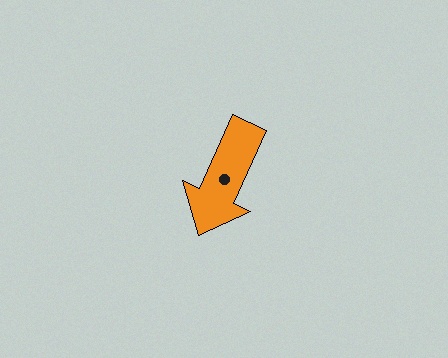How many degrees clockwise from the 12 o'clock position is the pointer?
Approximately 205 degrees.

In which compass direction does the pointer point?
Southwest.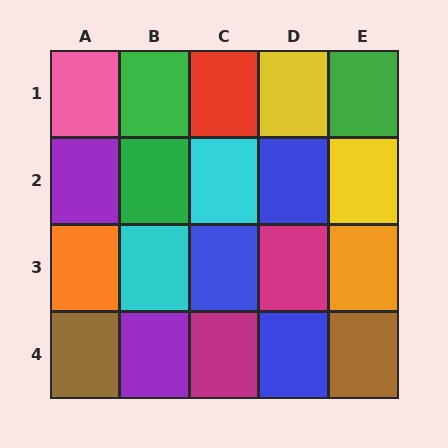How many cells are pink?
1 cell is pink.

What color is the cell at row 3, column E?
Orange.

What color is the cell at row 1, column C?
Red.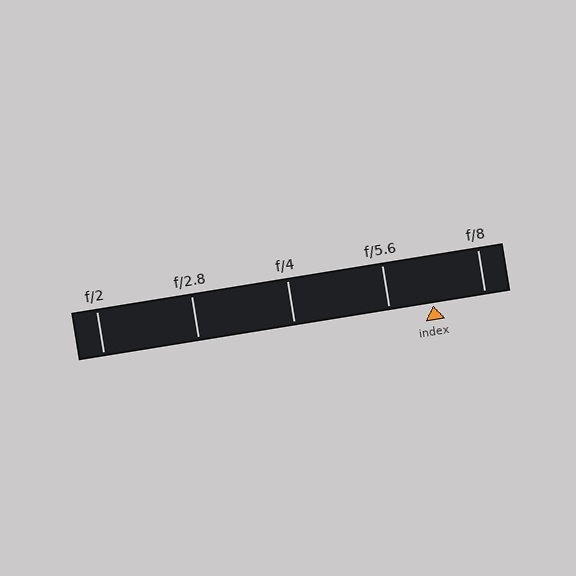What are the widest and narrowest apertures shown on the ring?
The widest aperture shown is f/2 and the narrowest is f/8.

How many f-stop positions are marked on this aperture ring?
There are 5 f-stop positions marked.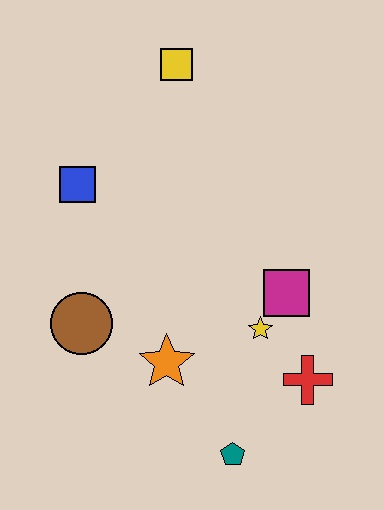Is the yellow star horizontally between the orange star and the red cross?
Yes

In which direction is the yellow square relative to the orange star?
The yellow square is above the orange star.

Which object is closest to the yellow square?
The blue square is closest to the yellow square.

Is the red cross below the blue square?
Yes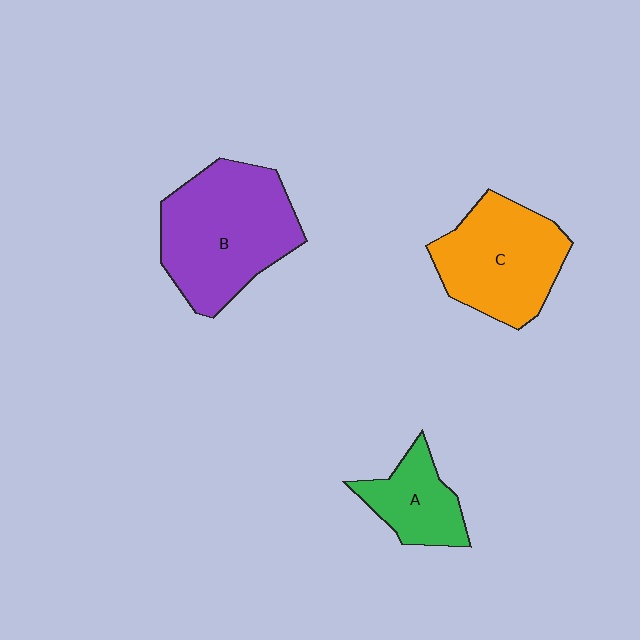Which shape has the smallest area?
Shape A (green).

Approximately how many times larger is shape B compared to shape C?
Approximately 1.2 times.